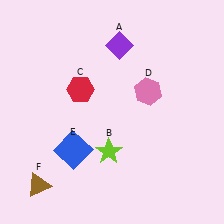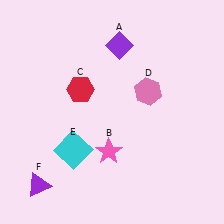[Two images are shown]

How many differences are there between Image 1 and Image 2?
There are 3 differences between the two images.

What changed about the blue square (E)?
In Image 1, E is blue. In Image 2, it changed to cyan.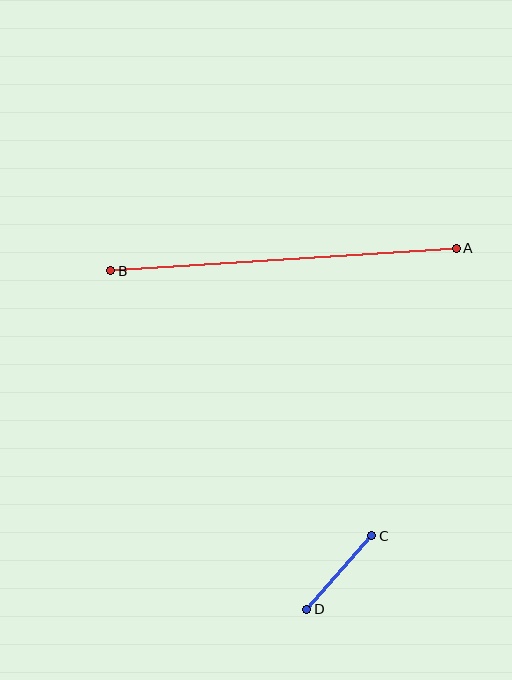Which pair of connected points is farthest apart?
Points A and B are farthest apart.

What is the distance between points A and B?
The distance is approximately 346 pixels.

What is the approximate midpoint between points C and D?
The midpoint is at approximately (339, 573) pixels.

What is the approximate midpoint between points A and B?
The midpoint is at approximately (283, 260) pixels.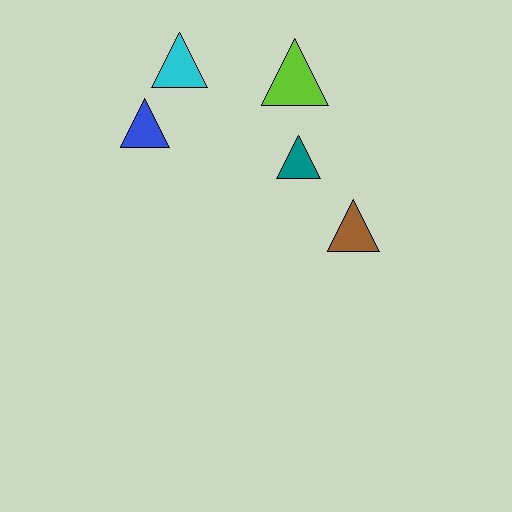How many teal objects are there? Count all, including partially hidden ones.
There is 1 teal object.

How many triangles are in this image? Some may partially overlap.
There are 5 triangles.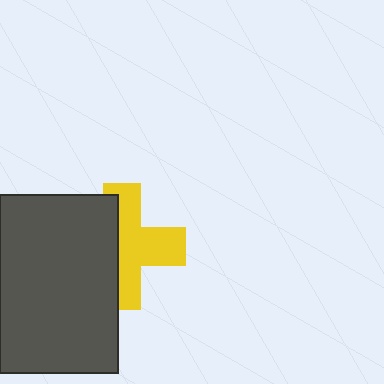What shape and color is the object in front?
The object in front is a dark gray rectangle.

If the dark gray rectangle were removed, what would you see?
You would see the complete yellow cross.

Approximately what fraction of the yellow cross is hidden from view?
Roughly 43% of the yellow cross is hidden behind the dark gray rectangle.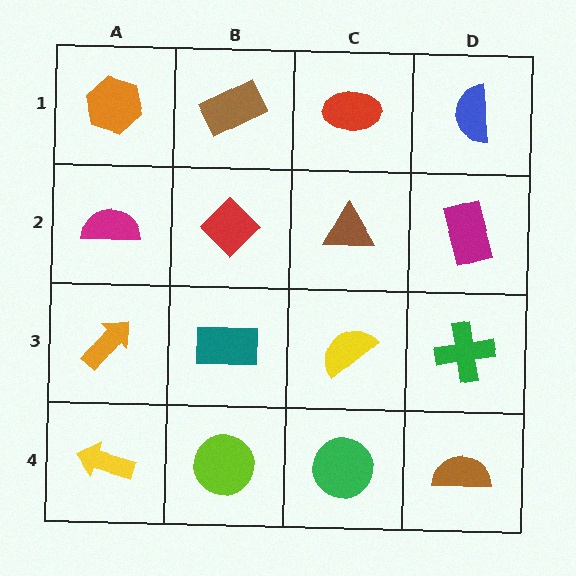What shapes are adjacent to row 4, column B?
A teal rectangle (row 3, column B), a yellow arrow (row 4, column A), a green circle (row 4, column C).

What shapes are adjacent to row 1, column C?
A brown triangle (row 2, column C), a brown rectangle (row 1, column B), a blue semicircle (row 1, column D).